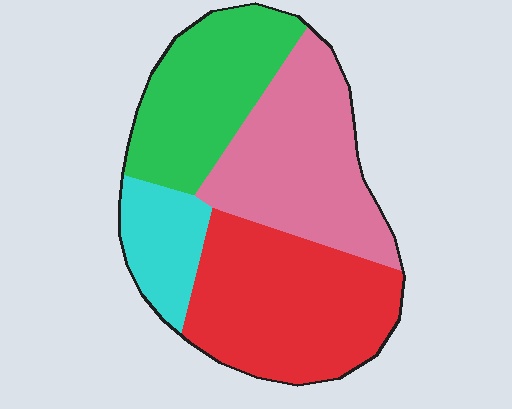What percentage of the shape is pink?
Pink takes up between a quarter and a half of the shape.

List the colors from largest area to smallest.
From largest to smallest: red, pink, green, cyan.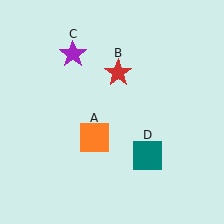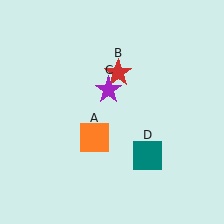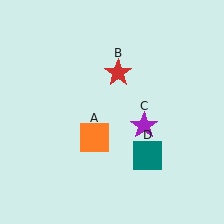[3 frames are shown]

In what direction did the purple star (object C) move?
The purple star (object C) moved down and to the right.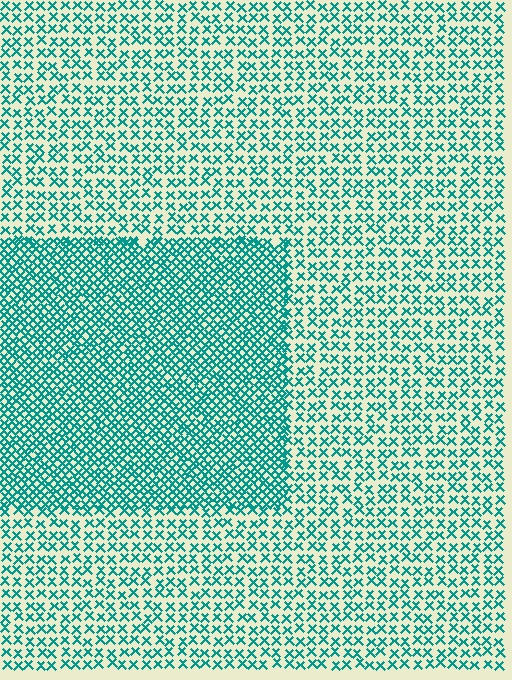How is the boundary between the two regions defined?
The boundary is defined by a change in element density (approximately 2.1x ratio). All elements are the same color, size, and shape.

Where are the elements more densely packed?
The elements are more densely packed inside the rectangle boundary.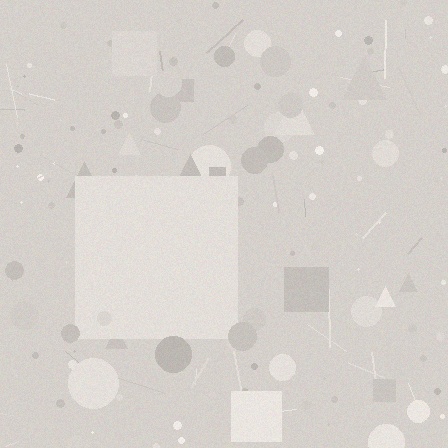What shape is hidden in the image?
A square is hidden in the image.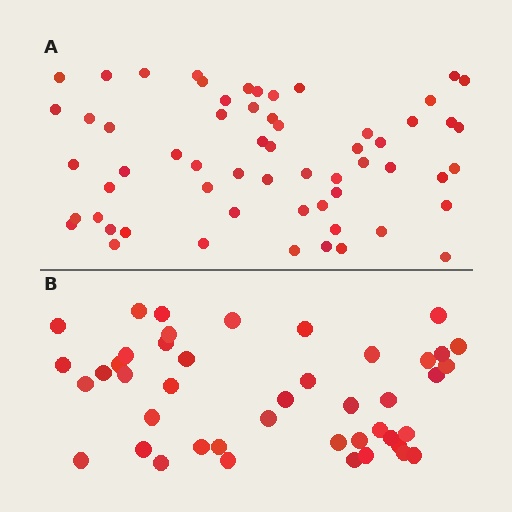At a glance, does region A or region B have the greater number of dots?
Region A (the top region) has more dots.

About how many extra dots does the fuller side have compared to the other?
Region A has approximately 15 more dots than region B.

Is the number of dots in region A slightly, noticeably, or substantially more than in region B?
Region A has noticeably more, but not dramatically so. The ratio is roughly 1.4 to 1.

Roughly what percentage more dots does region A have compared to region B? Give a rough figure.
About 35% more.